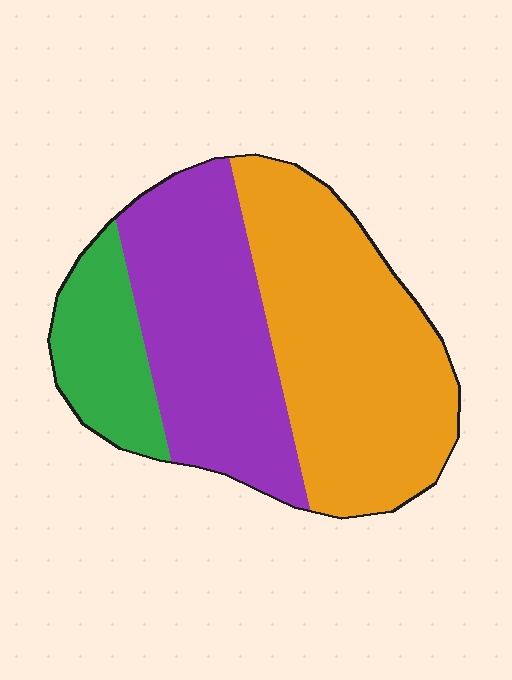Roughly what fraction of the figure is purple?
Purple covers around 35% of the figure.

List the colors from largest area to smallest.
From largest to smallest: orange, purple, green.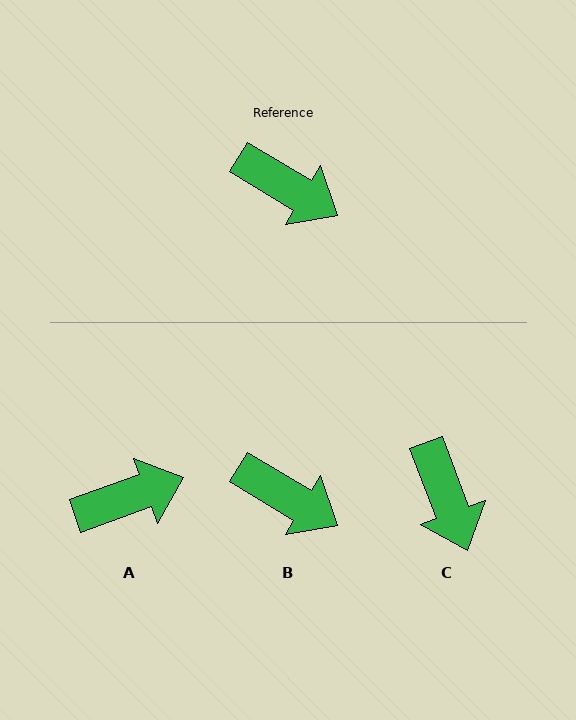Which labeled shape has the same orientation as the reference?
B.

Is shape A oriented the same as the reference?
No, it is off by about 50 degrees.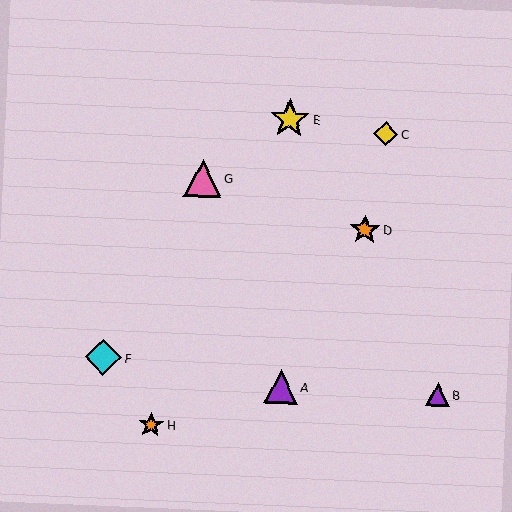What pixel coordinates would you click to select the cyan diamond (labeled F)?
Click at (103, 357) to select the cyan diamond F.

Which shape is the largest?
The yellow star (labeled E) is the largest.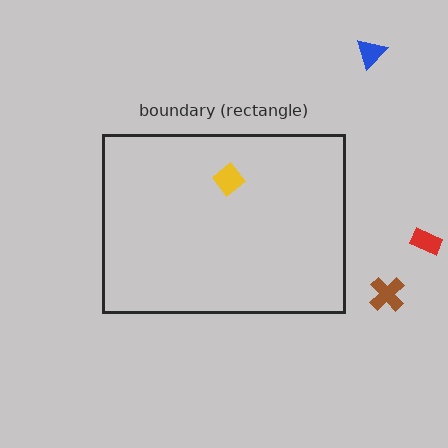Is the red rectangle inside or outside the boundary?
Outside.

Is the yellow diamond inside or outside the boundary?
Inside.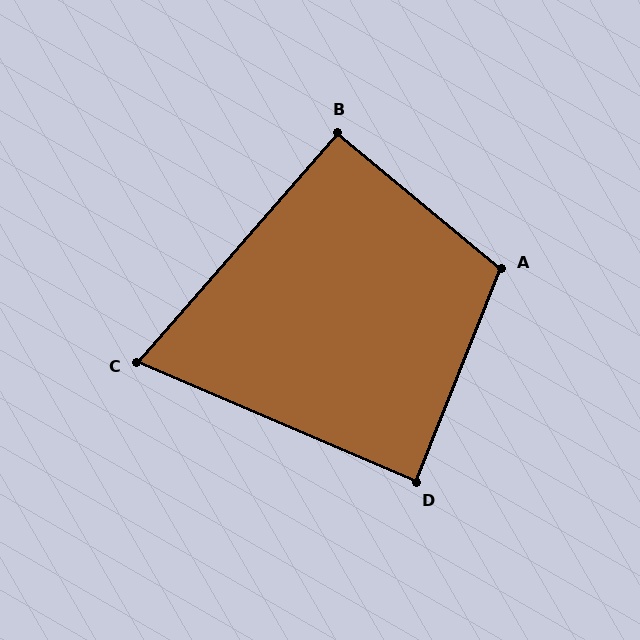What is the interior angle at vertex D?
Approximately 89 degrees (approximately right).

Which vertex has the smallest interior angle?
C, at approximately 72 degrees.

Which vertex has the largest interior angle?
A, at approximately 108 degrees.